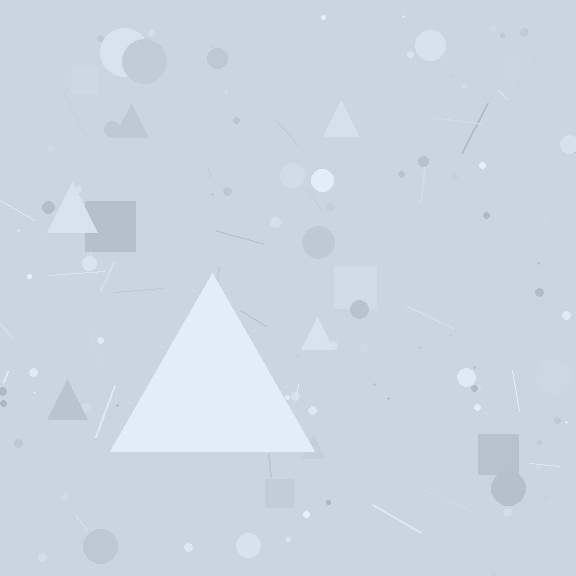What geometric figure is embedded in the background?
A triangle is embedded in the background.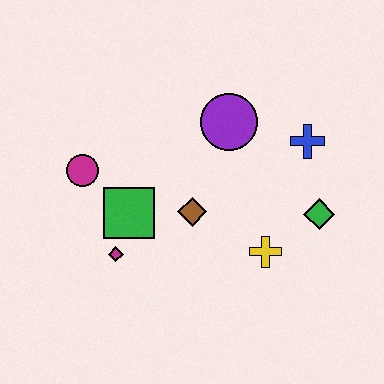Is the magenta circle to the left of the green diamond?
Yes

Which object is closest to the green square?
The magenta diamond is closest to the green square.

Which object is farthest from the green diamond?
The magenta circle is farthest from the green diamond.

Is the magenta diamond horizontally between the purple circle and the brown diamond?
No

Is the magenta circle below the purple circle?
Yes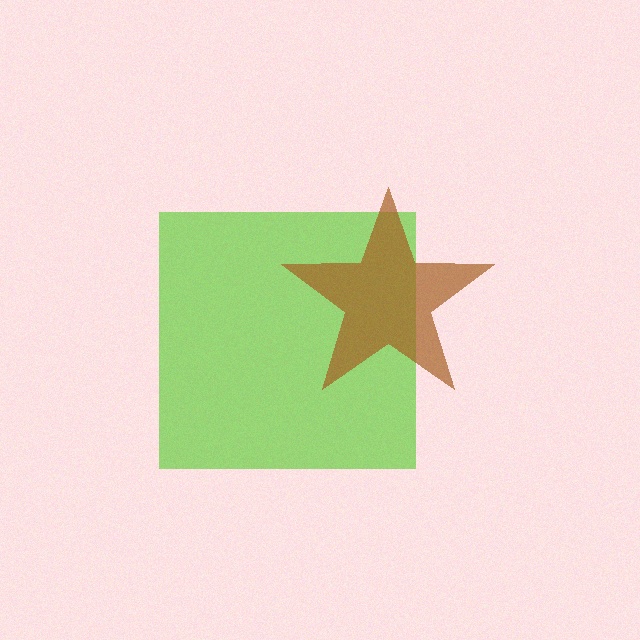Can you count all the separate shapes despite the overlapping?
Yes, there are 2 separate shapes.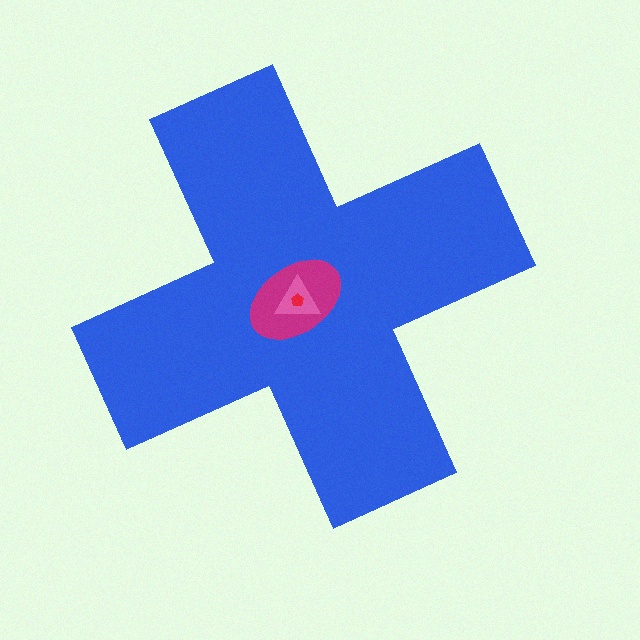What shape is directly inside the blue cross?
The magenta ellipse.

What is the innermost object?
The red pentagon.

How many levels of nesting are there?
4.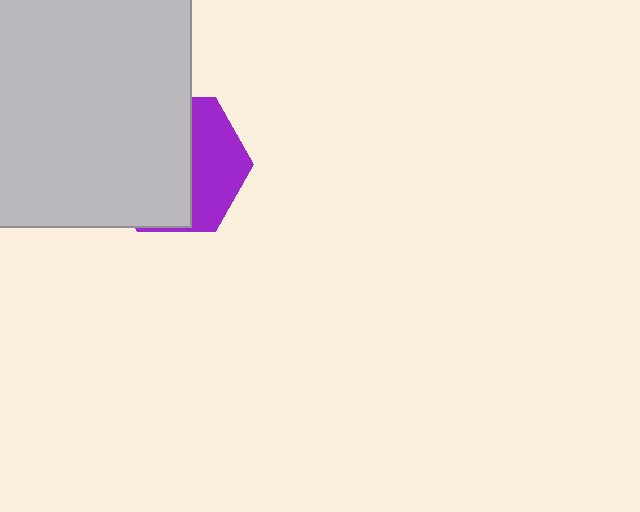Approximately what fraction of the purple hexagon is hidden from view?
Roughly 61% of the purple hexagon is hidden behind the light gray rectangle.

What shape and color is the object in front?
The object in front is a light gray rectangle.